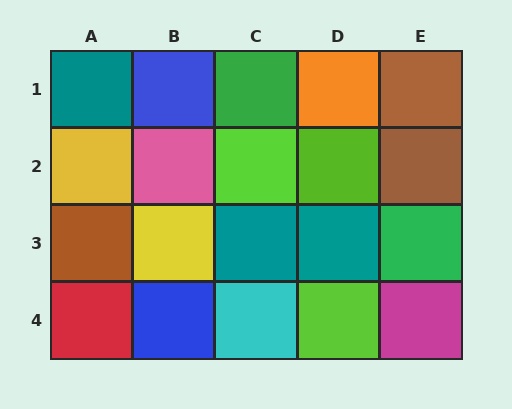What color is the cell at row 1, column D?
Orange.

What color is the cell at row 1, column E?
Brown.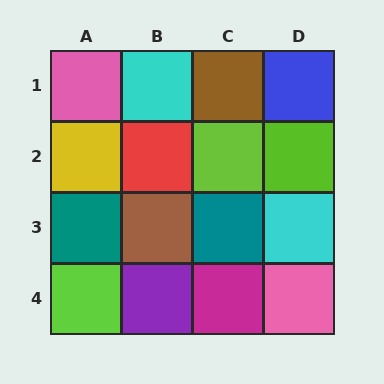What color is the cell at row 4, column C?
Magenta.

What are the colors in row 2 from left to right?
Yellow, red, lime, lime.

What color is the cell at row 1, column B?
Cyan.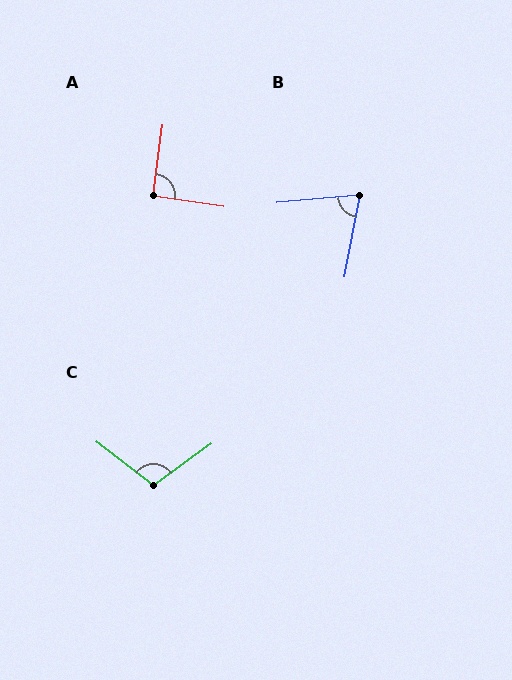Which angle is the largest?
C, at approximately 106 degrees.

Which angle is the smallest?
B, at approximately 74 degrees.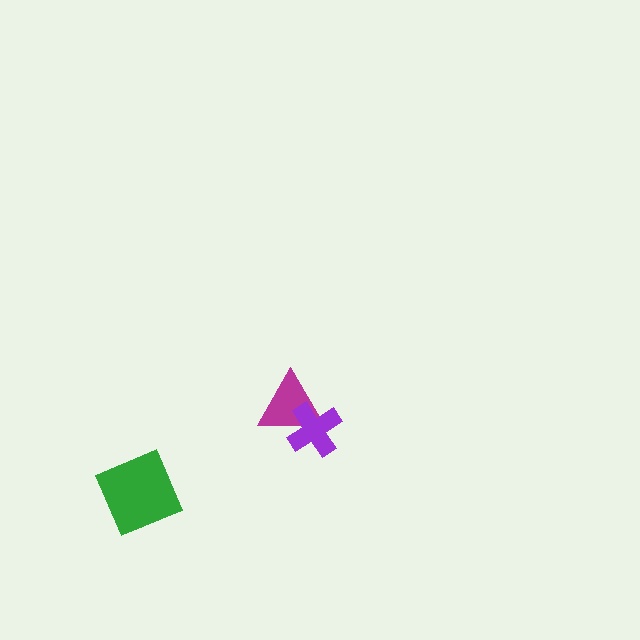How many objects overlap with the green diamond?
0 objects overlap with the green diamond.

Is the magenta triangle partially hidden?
Yes, it is partially covered by another shape.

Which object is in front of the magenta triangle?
The purple cross is in front of the magenta triangle.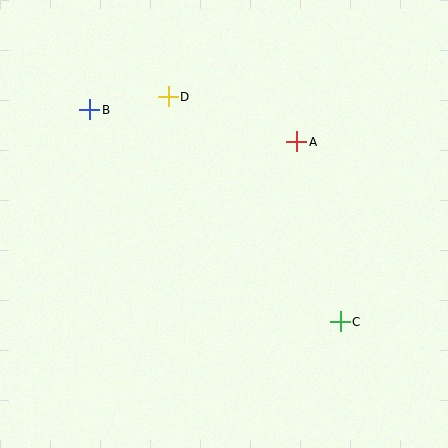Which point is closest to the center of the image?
Point A at (297, 142) is closest to the center.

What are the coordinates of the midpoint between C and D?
The midpoint between C and D is at (254, 209).